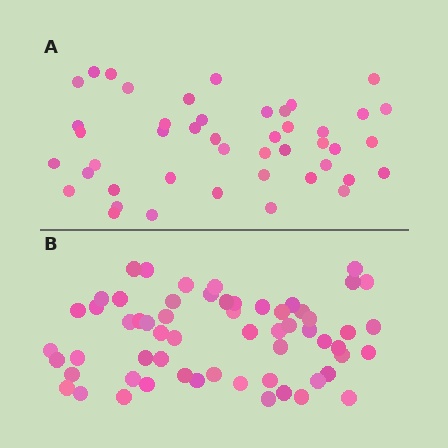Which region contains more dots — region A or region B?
Region B (the bottom region) has more dots.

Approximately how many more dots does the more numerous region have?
Region B has approximately 15 more dots than region A.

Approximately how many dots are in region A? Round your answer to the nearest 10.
About 40 dots. (The exact count is 45, which rounds to 40.)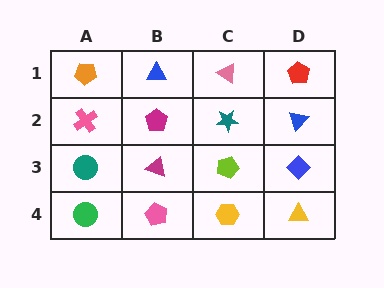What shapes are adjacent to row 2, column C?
A pink triangle (row 1, column C), a lime pentagon (row 3, column C), a magenta pentagon (row 2, column B), a blue triangle (row 2, column D).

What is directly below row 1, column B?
A magenta pentagon.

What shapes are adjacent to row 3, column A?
A pink cross (row 2, column A), a green circle (row 4, column A), a magenta triangle (row 3, column B).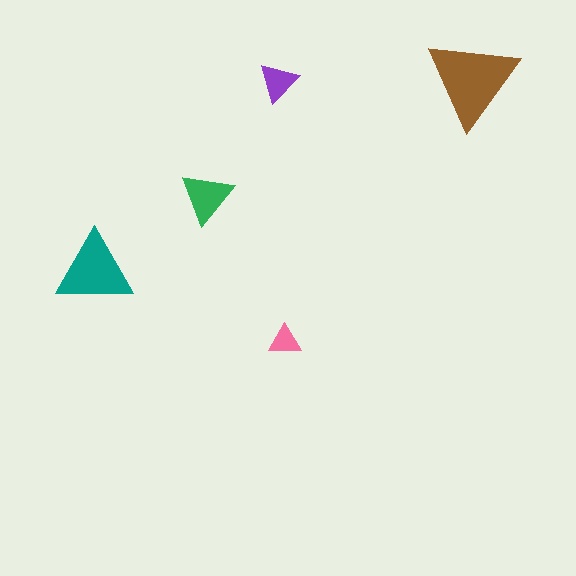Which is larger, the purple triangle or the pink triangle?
The purple one.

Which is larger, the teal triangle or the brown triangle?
The brown one.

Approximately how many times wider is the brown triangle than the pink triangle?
About 3 times wider.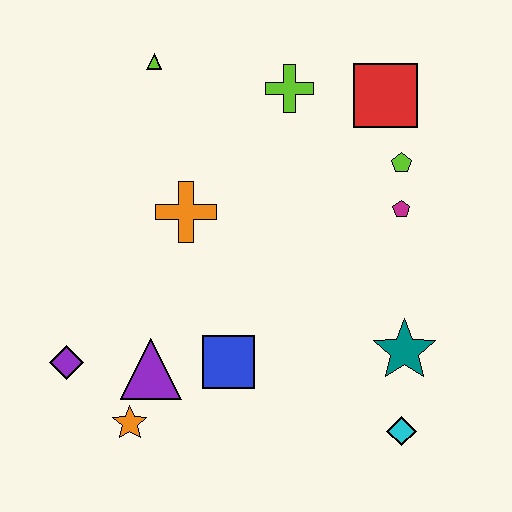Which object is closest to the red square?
The lime pentagon is closest to the red square.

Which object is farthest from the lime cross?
The orange star is farthest from the lime cross.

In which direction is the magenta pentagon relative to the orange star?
The magenta pentagon is to the right of the orange star.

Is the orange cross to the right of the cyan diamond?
No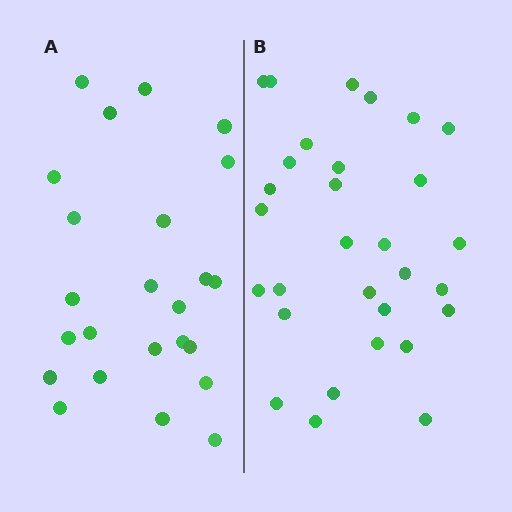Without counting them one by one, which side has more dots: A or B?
Region B (the right region) has more dots.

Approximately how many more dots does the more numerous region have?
Region B has about 6 more dots than region A.